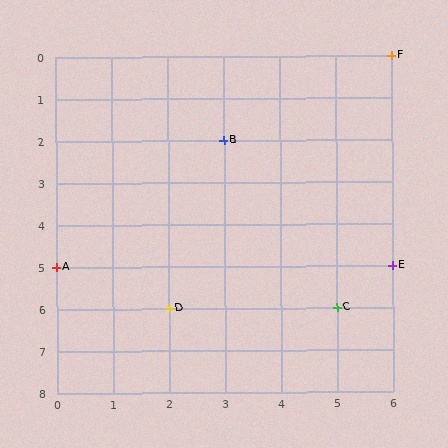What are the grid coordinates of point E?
Point E is at grid coordinates (6, 5).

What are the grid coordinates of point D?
Point D is at grid coordinates (2, 6).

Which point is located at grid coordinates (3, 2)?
Point B is at (3, 2).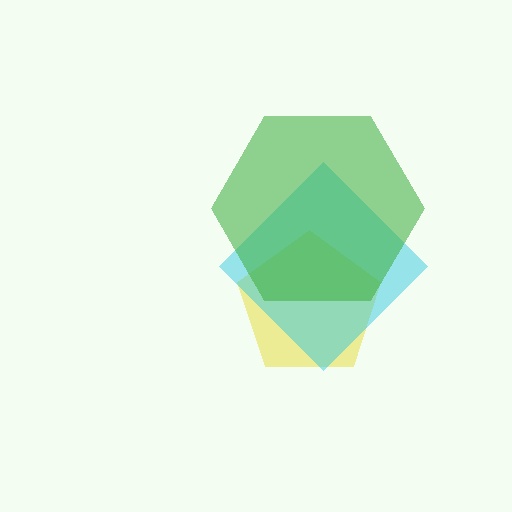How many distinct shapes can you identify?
There are 3 distinct shapes: a yellow pentagon, a cyan diamond, a green hexagon.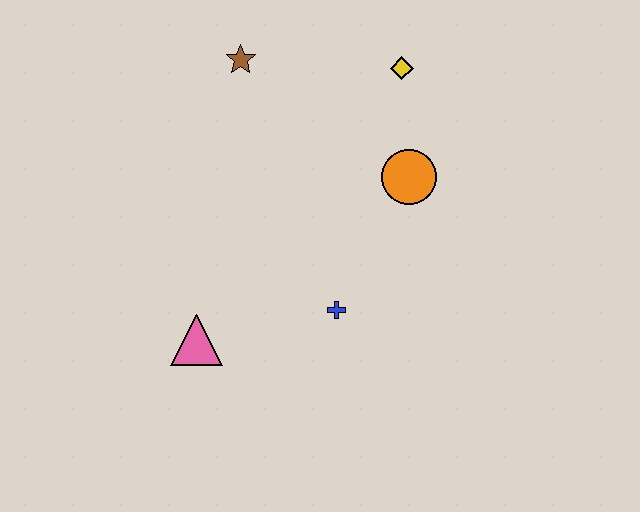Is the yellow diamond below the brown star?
Yes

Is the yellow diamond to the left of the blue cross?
No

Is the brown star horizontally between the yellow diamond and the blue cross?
No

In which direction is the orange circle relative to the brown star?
The orange circle is to the right of the brown star.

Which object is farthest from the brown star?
The pink triangle is farthest from the brown star.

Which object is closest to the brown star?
The yellow diamond is closest to the brown star.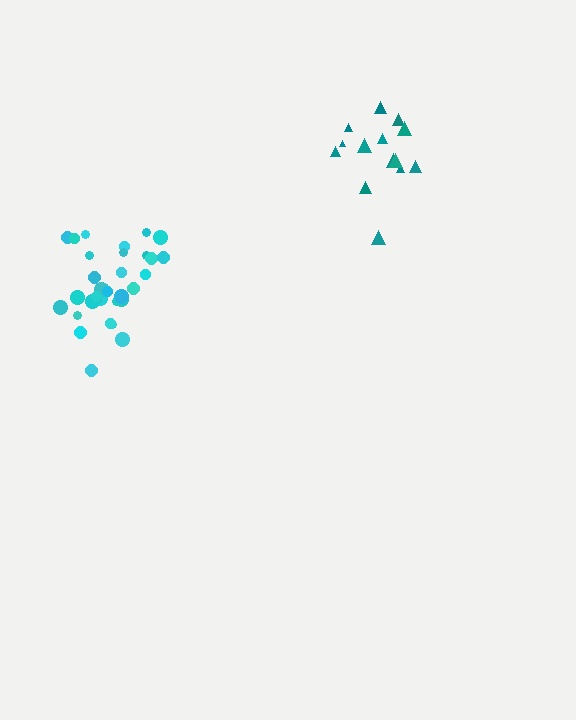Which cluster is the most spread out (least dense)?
Teal.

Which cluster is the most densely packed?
Cyan.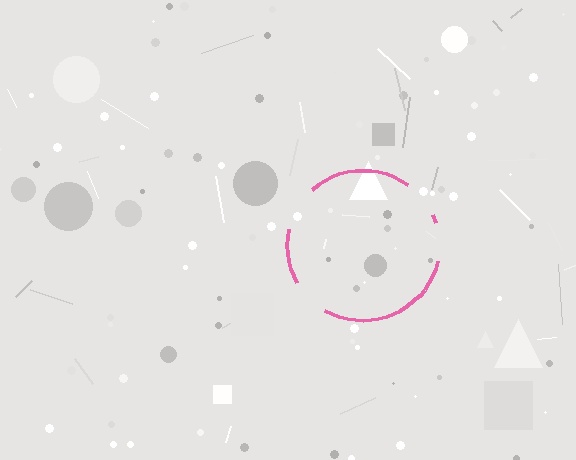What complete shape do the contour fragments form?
The contour fragments form a circle.